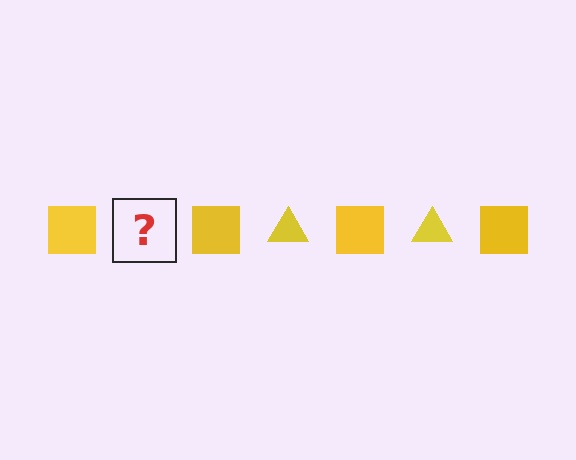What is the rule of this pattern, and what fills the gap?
The rule is that the pattern cycles through square, triangle shapes in yellow. The gap should be filled with a yellow triangle.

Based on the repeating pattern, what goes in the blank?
The blank should be a yellow triangle.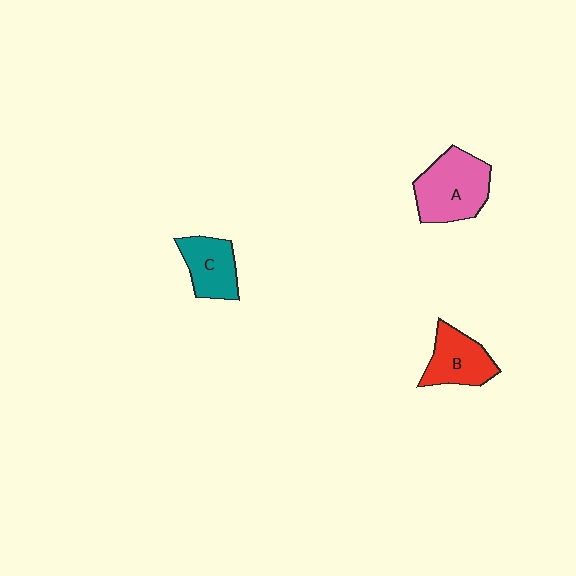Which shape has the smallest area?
Shape C (teal).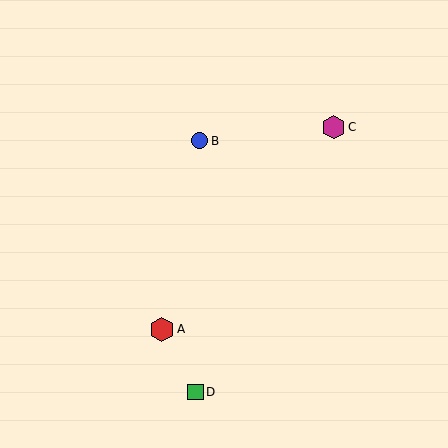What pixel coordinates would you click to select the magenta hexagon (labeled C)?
Click at (333, 127) to select the magenta hexagon C.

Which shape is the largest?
The red hexagon (labeled A) is the largest.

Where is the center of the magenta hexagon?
The center of the magenta hexagon is at (333, 127).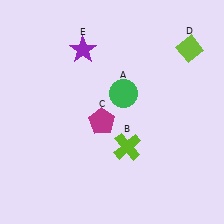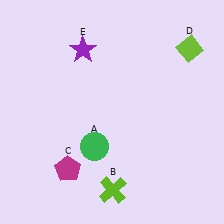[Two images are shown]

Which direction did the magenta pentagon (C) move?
The magenta pentagon (C) moved down.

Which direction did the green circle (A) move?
The green circle (A) moved down.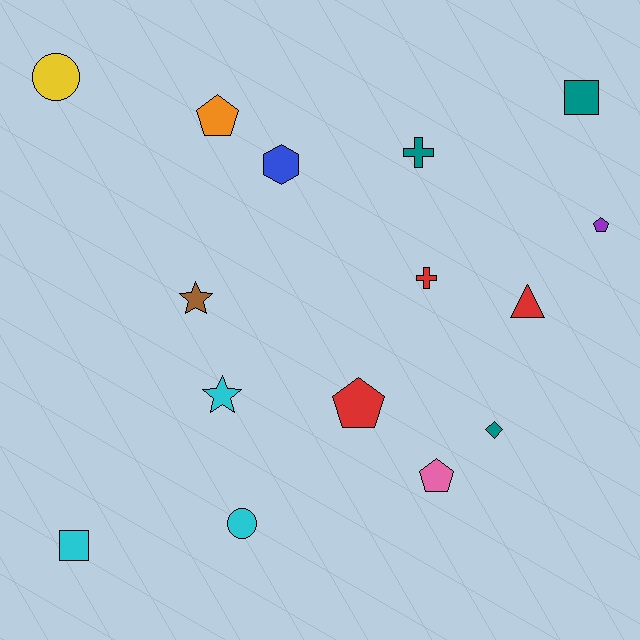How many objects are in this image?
There are 15 objects.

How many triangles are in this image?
There is 1 triangle.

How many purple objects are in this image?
There is 1 purple object.